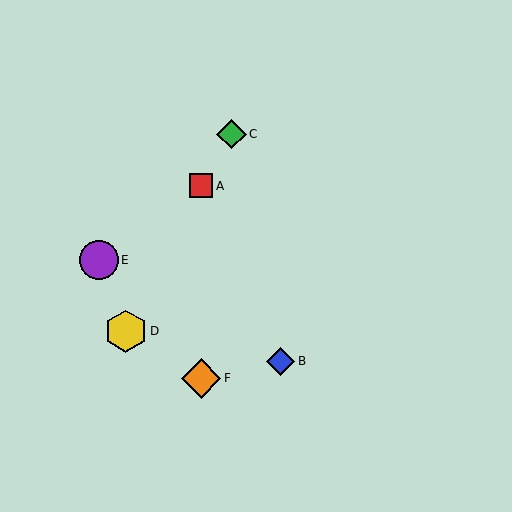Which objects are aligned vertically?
Objects A, F are aligned vertically.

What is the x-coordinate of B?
Object B is at x≈281.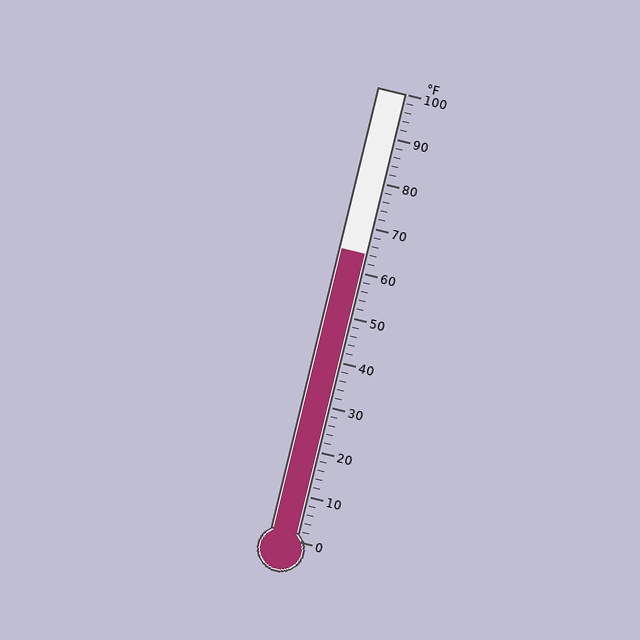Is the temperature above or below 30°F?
The temperature is above 30°F.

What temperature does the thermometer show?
The thermometer shows approximately 64°F.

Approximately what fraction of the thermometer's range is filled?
The thermometer is filled to approximately 65% of its range.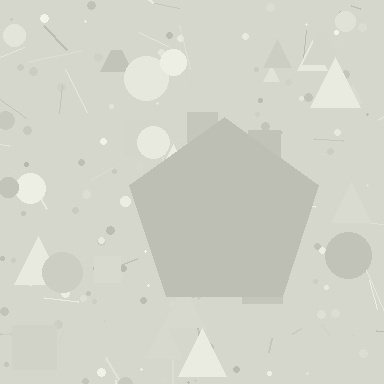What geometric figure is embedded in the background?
A pentagon is embedded in the background.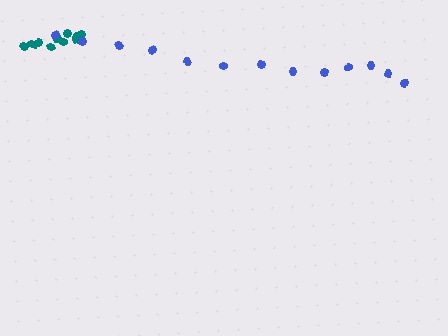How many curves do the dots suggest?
There are 2 distinct paths.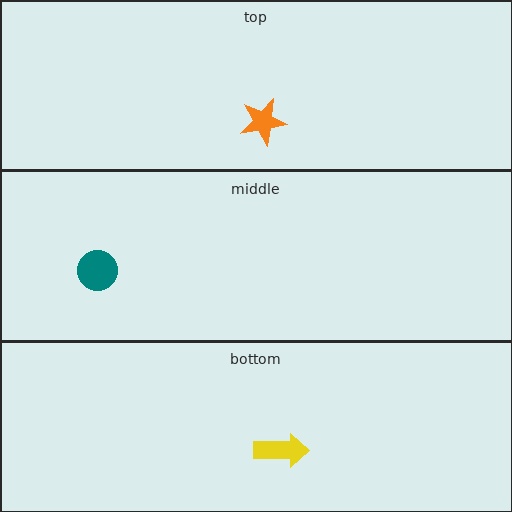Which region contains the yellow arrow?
The bottom region.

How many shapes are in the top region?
1.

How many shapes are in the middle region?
1.